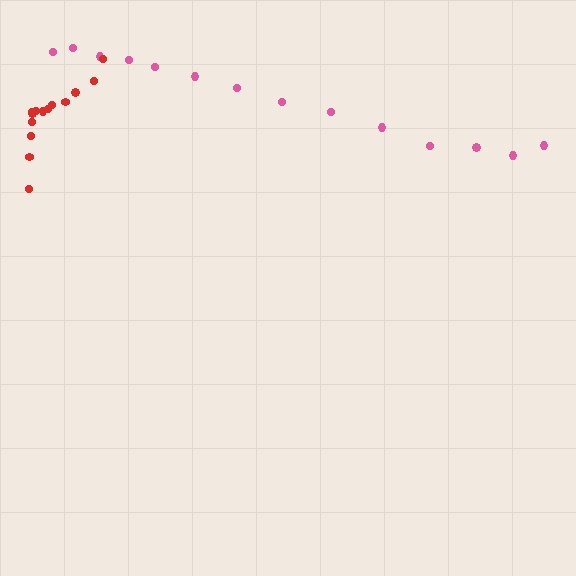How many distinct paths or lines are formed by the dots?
There are 2 distinct paths.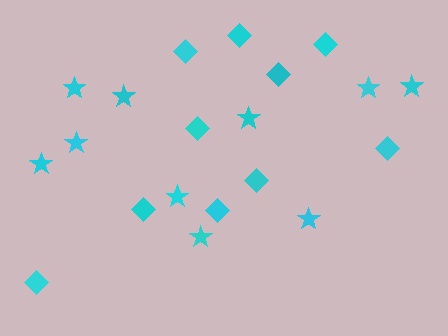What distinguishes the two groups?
There are 2 groups: one group of stars (10) and one group of diamonds (10).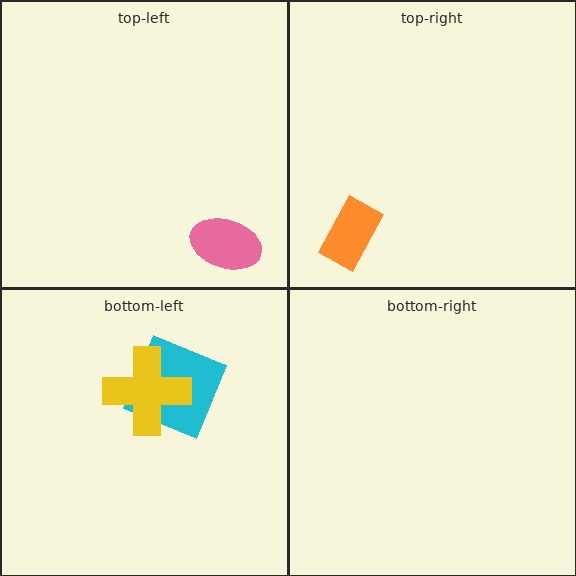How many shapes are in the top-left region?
1.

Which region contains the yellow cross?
The bottom-left region.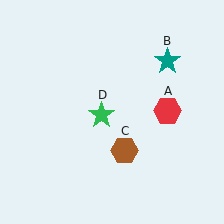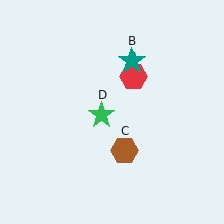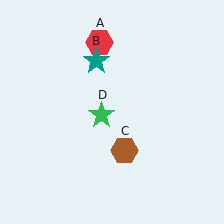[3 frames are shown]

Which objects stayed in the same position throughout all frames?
Brown hexagon (object C) and green star (object D) remained stationary.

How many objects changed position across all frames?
2 objects changed position: red hexagon (object A), teal star (object B).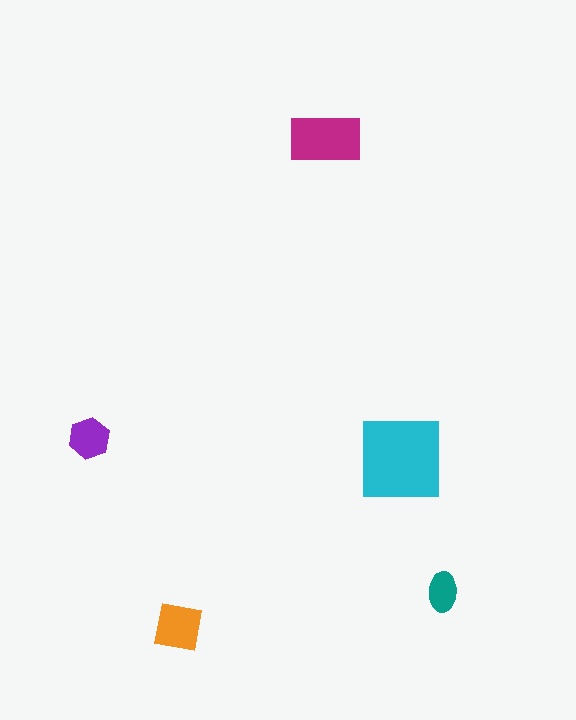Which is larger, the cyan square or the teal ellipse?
The cyan square.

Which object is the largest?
The cyan square.